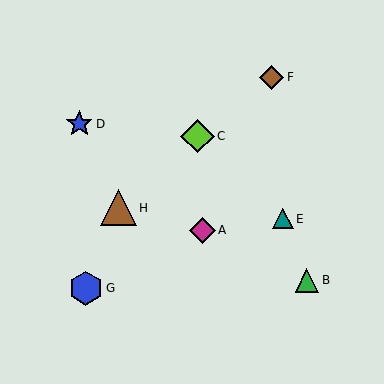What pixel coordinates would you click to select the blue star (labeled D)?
Click at (79, 124) to select the blue star D.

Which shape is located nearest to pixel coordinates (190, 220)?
The magenta diamond (labeled A) at (202, 230) is nearest to that location.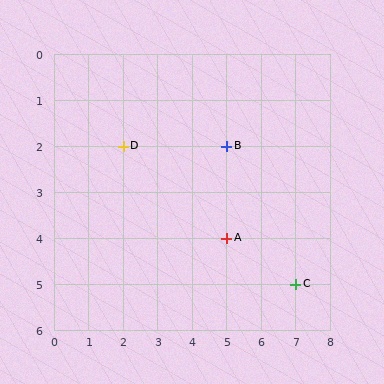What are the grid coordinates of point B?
Point B is at grid coordinates (5, 2).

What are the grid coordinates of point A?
Point A is at grid coordinates (5, 4).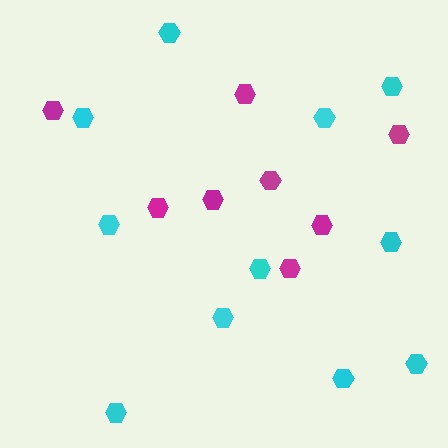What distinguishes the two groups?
There are 2 groups: one group of cyan hexagons (11) and one group of magenta hexagons (8).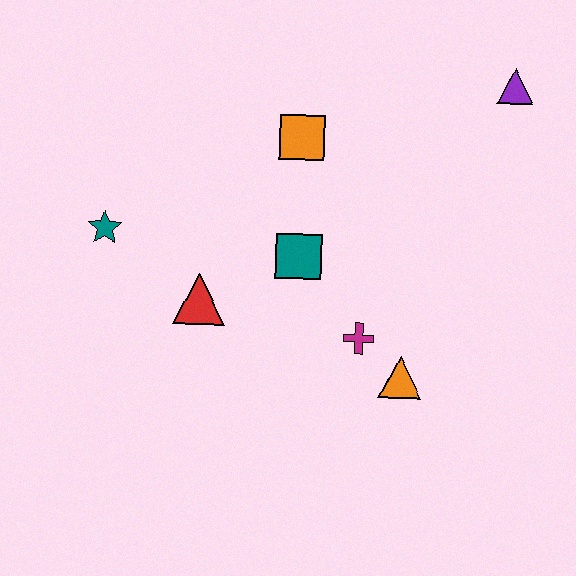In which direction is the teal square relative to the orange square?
The teal square is below the orange square.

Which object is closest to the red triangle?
The teal square is closest to the red triangle.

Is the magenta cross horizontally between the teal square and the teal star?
No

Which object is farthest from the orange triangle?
The teal star is farthest from the orange triangle.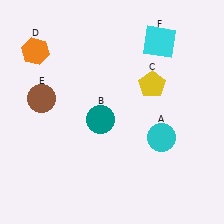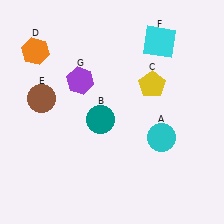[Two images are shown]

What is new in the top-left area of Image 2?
A purple hexagon (G) was added in the top-left area of Image 2.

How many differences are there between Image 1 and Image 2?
There is 1 difference between the two images.